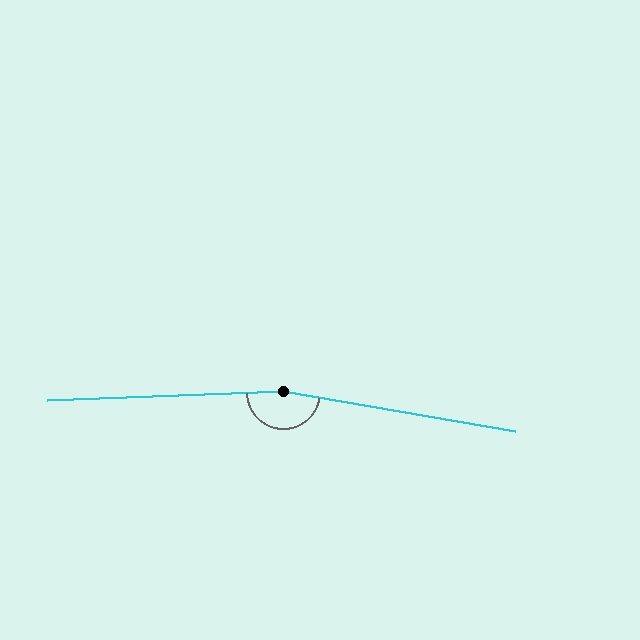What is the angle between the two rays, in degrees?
Approximately 168 degrees.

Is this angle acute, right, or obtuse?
It is obtuse.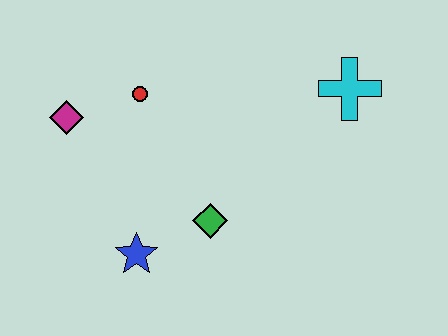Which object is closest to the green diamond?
The blue star is closest to the green diamond.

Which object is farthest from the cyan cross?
The magenta diamond is farthest from the cyan cross.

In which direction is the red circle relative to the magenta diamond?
The red circle is to the right of the magenta diamond.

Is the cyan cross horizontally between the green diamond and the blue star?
No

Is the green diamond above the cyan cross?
No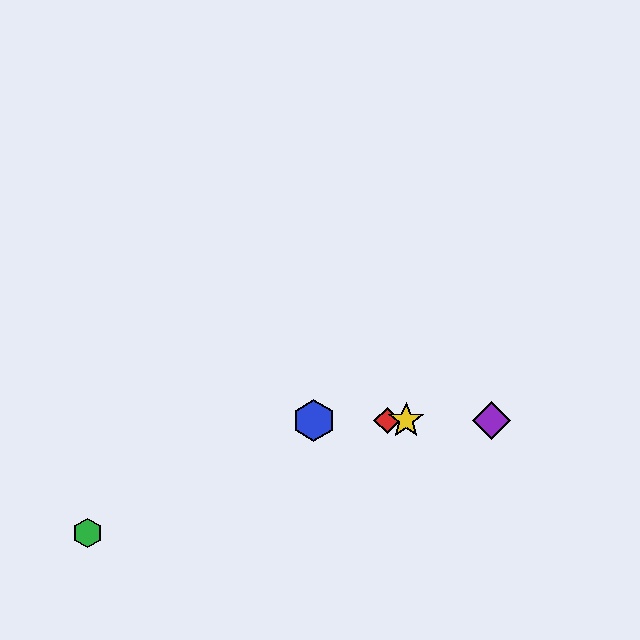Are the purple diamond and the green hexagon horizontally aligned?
No, the purple diamond is at y≈420 and the green hexagon is at y≈533.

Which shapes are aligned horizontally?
The red diamond, the blue hexagon, the yellow star, the purple diamond are aligned horizontally.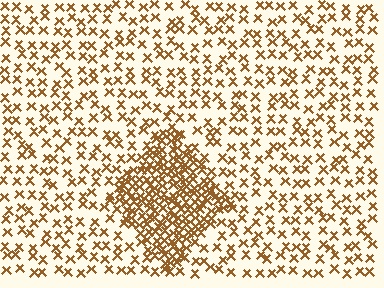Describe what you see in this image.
The image contains small brown elements arranged at two different densities. A diamond-shaped region is visible where the elements are more densely packed than the surrounding area.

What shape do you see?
I see a diamond.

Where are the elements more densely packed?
The elements are more densely packed inside the diamond boundary.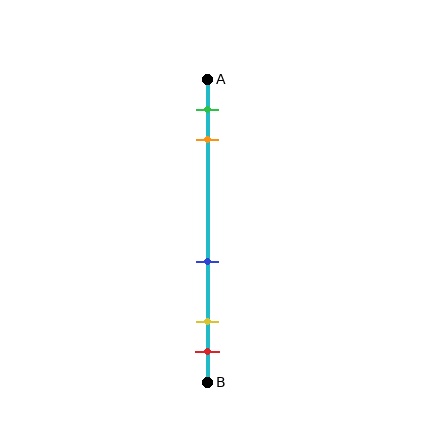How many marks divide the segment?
There are 5 marks dividing the segment.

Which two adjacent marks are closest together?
The yellow and red marks are the closest adjacent pair.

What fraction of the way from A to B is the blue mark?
The blue mark is approximately 60% (0.6) of the way from A to B.